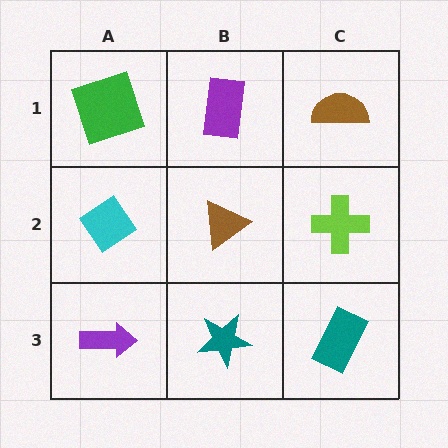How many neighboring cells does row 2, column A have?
3.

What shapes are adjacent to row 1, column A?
A cyan diamond (row 2, column A), a purple rectangle (row 1, column B).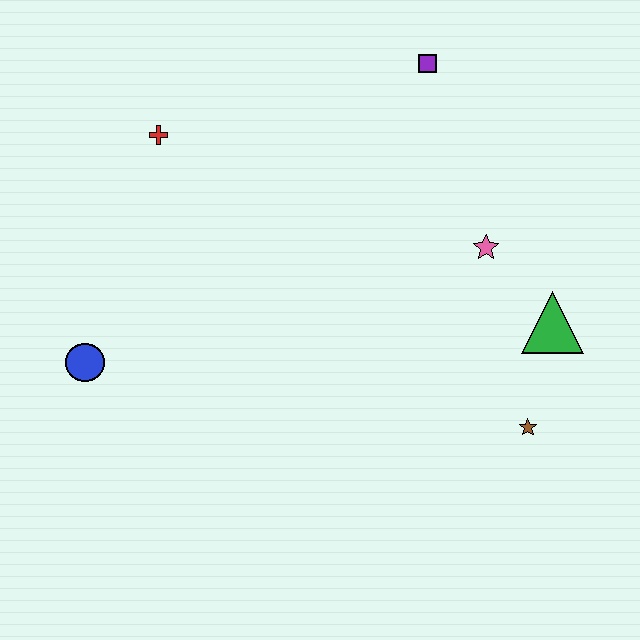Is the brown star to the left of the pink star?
No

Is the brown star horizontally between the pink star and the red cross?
No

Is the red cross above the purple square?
No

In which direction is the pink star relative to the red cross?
The pink star is to the right of the red cross.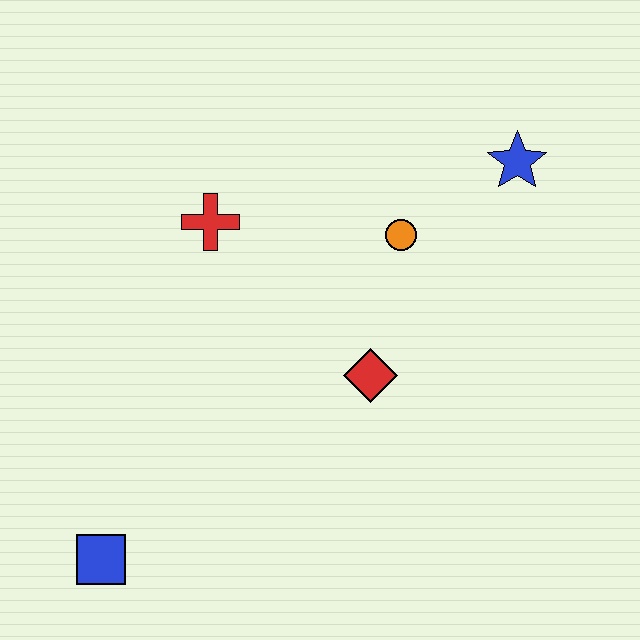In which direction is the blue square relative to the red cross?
The blue square is below the red cross.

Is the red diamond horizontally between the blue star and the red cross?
Yes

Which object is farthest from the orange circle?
The blue square is farthest from the orange circle.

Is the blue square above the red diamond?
No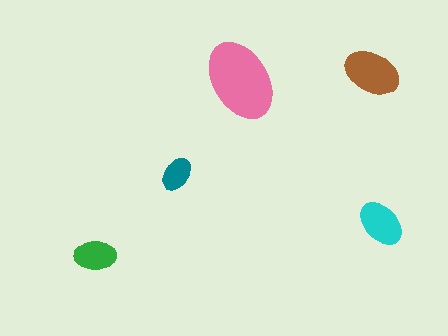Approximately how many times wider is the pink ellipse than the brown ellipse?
About 1.5 times wider.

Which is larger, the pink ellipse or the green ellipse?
The pink one.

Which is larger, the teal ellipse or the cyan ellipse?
The cyan one.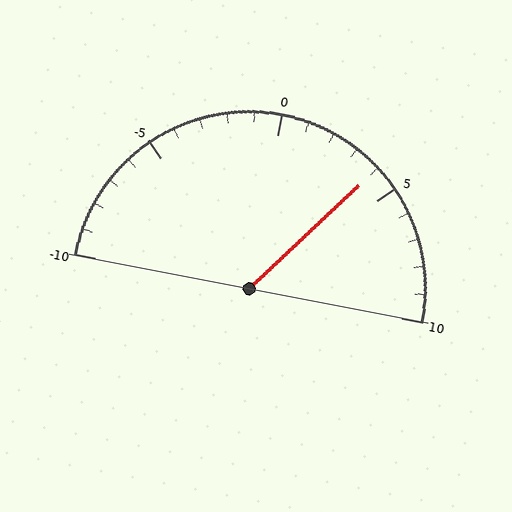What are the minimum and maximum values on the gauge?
The gauge ranges from -10 to 10.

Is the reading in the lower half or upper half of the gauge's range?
The reading is in the upper half of the range (-10 to 10).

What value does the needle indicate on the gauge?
The needle indicates approximately 4.